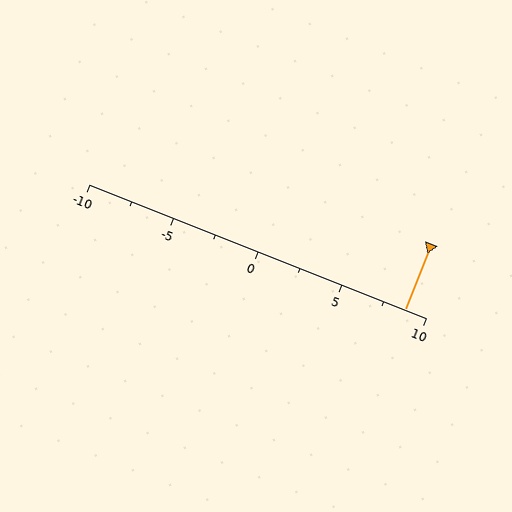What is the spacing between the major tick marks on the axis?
The major ticks are spaced 5 apart.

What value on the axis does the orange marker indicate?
The marker indicates approximately 8.8.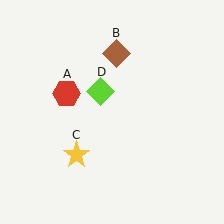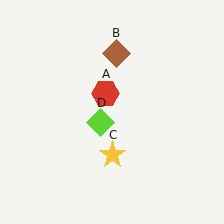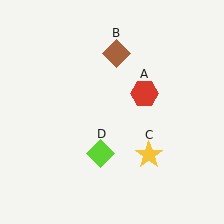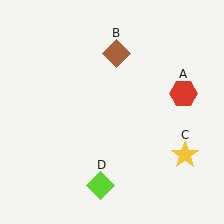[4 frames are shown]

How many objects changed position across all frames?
3 objects changed position: red hexagon (object A), yellow star (object C), lime diamond (object D).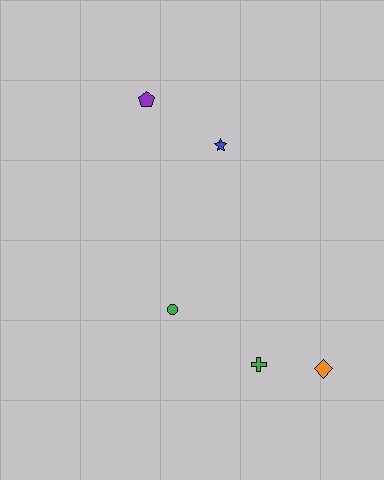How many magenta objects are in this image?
There are no magenta objects.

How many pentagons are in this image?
There is 1 pentagon.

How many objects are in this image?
There are 5 objects.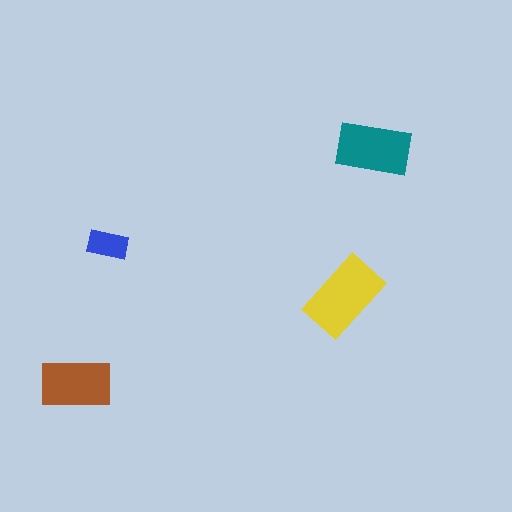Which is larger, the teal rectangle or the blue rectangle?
The teal one.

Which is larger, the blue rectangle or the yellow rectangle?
The yellow one.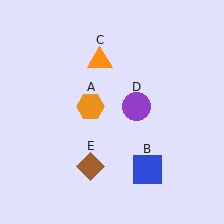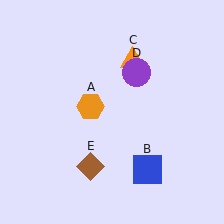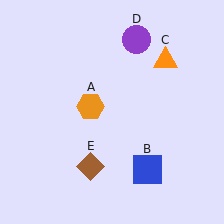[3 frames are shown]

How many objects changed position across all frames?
2 objects changed position: orange triangle (object C), purple circle (object D).